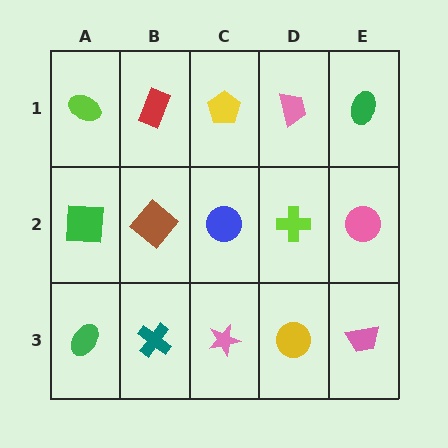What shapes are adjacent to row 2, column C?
A yellow pentagon (row 1, column C), a pink star (row 3, column C), a brown diamond (row 2, column B), a lime cross (row 2, column D).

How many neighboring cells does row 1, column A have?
2.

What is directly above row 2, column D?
A pink trapezoid.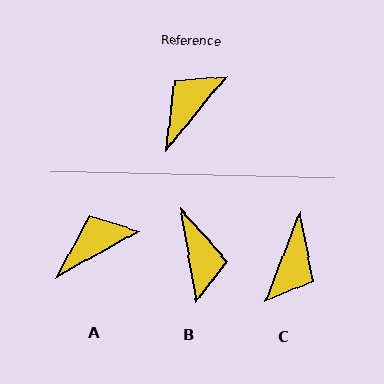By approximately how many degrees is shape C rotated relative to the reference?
Approximately 162 degrees clockwise.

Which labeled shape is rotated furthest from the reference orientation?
C, about 162 degrees away.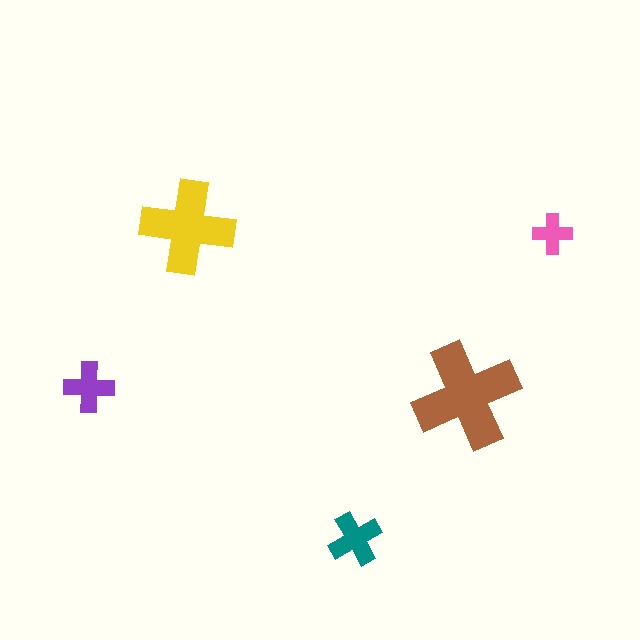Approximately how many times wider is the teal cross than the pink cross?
About 1.5 times wider.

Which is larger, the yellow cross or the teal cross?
The yellow one.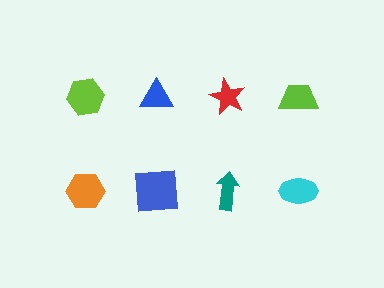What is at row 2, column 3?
A teal arrow.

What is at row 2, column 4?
A cyan ellipse.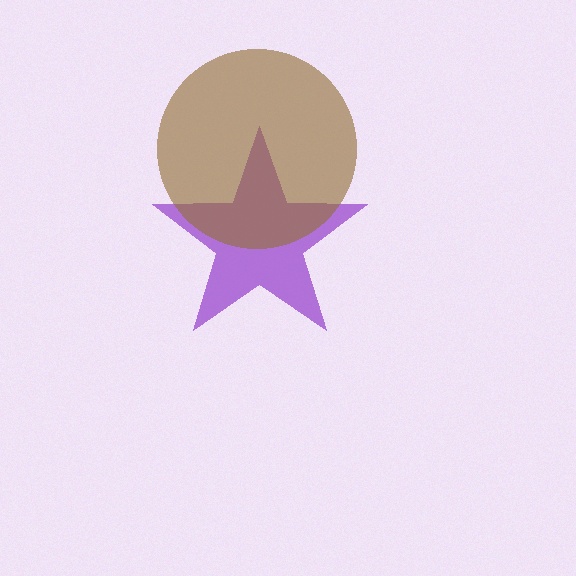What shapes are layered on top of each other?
The layered shapes are: a purple star, a brown circle.